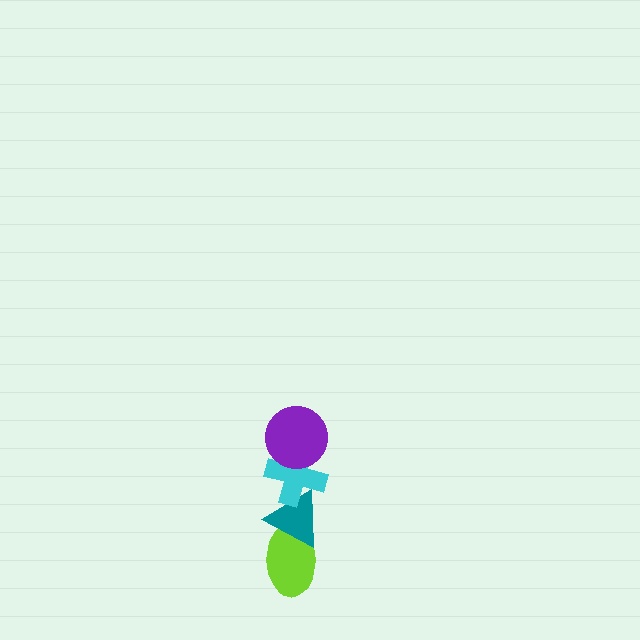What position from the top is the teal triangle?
The teal triangle is 3rd from the top.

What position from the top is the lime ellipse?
The lime ellipse is 4th from the top.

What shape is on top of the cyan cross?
The purple circle is on top of the cyan cross.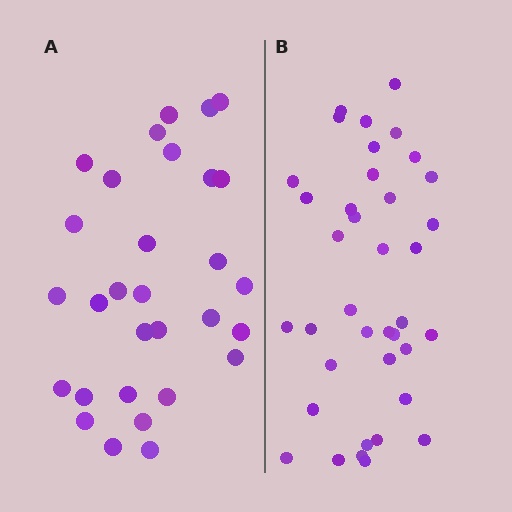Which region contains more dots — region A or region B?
Region B (the right region) has more dots.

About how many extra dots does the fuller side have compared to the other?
Region B has roughly 8 or so more dots than region A.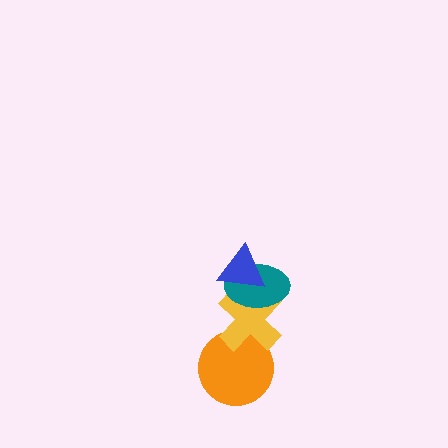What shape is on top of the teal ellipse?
The blue triangle is on top of the teal ellipse.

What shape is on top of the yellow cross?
The teal ellipse is on top of the yellow cross.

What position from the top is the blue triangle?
The blue triangle is 1st from the top.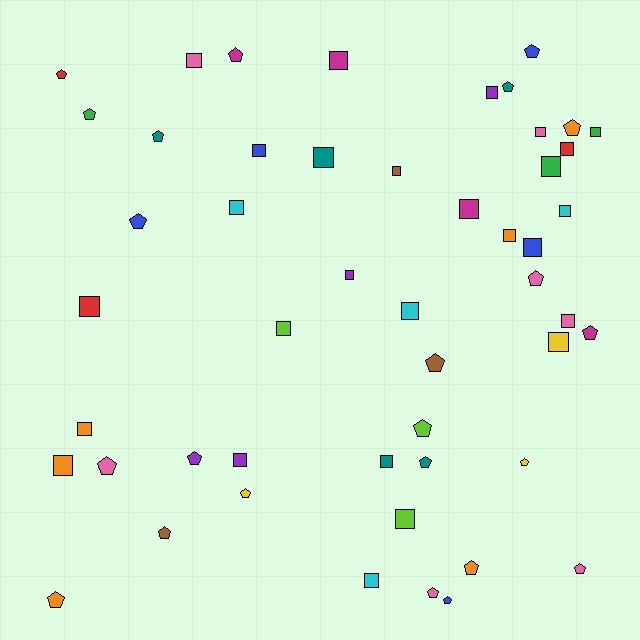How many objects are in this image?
There are 50 objects.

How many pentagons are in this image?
There are 23 pentagons.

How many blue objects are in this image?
There are 5 blue objects.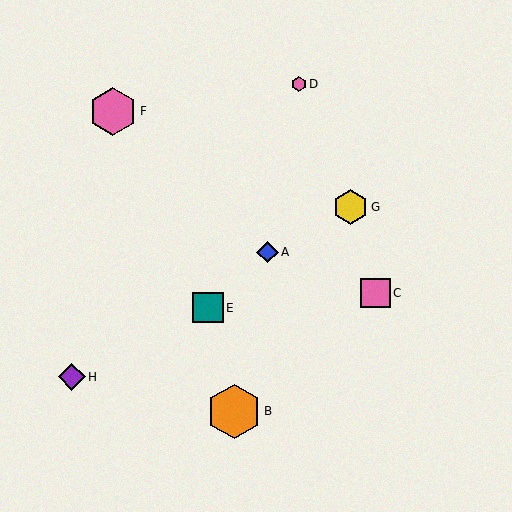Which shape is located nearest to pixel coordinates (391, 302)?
The pink square (labeled C) at (376, 293) is nearest to that location.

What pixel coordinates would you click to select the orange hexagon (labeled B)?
Click at (234, 411) to select the orange hexagon B.